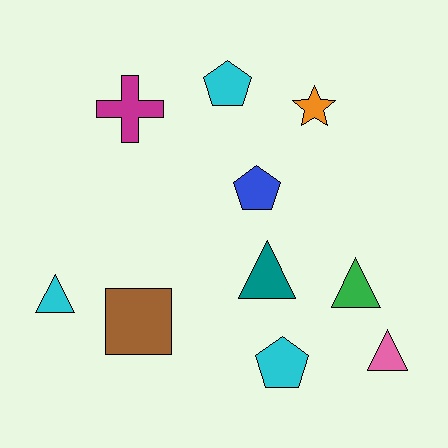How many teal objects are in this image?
There is 1 teal object.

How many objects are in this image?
There are 10 objects.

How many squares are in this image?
There is 1 square.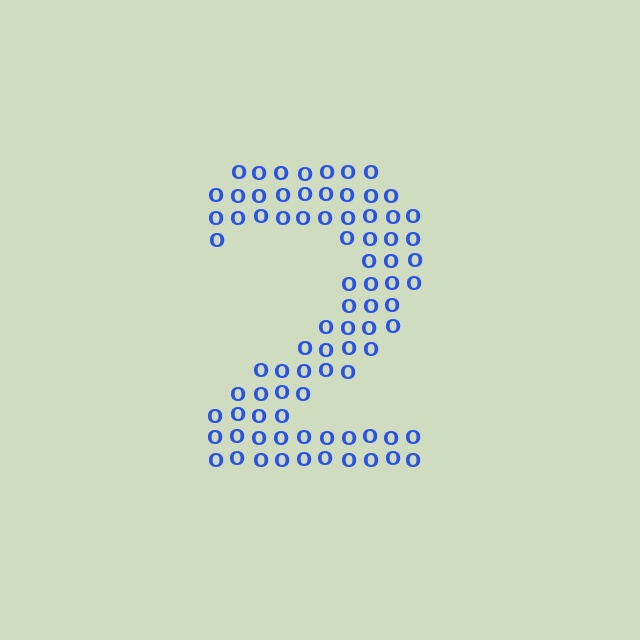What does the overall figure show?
The overall figure shows the digit 2.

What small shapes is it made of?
It is made of small letter O's.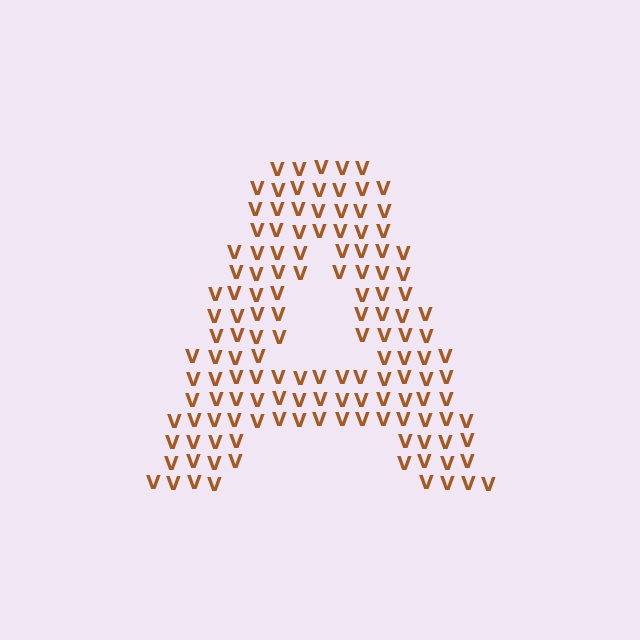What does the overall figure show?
The overall figure shows the letter A.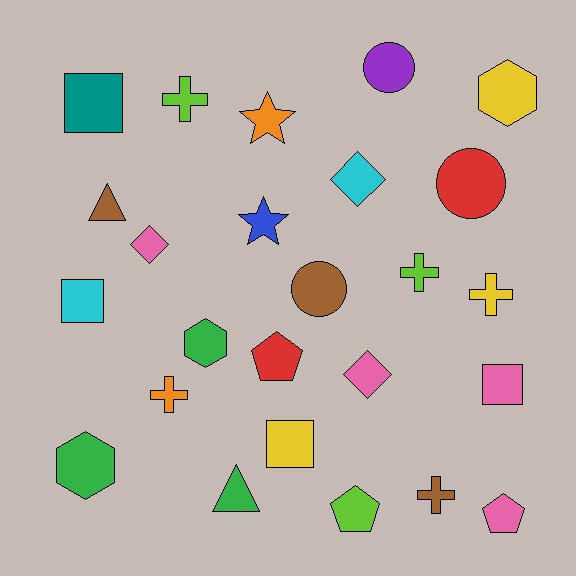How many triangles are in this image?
There are 2 triangles.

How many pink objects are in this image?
There are 4 pink objects.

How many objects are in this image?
There are 25 objects.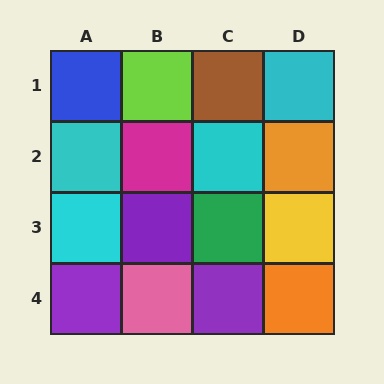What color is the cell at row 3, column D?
Yellow.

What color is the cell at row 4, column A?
Purple.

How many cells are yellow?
1 cell is yellow.